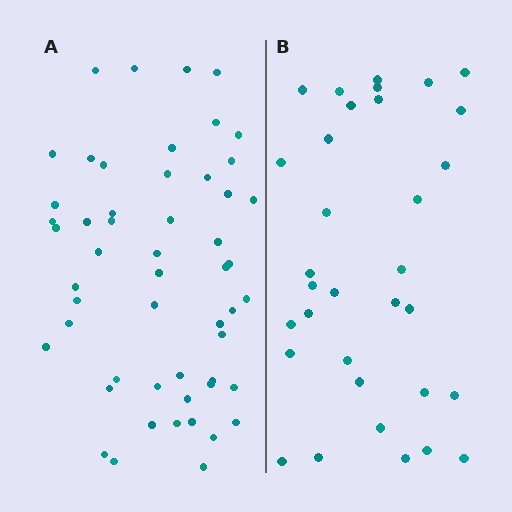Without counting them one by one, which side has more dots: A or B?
Region A (the left region) has more dots.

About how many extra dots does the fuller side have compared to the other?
Region A has approximately 20 more dots than region B.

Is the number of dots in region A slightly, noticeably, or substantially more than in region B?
Region A has substantially more. The ratio is roughly 1.6 to 1.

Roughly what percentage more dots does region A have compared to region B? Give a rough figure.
About 60% more.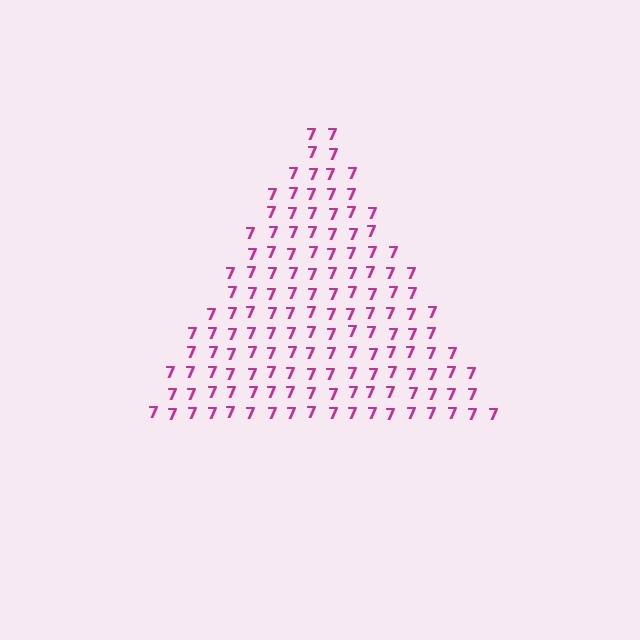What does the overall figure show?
The overall figure shows a triangle.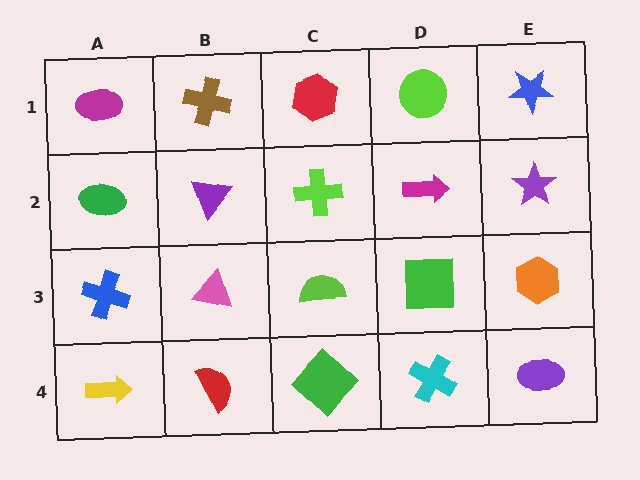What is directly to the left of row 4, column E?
A cyan cross.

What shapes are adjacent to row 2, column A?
A magenta ellipse (row 1, column A), a blue cross (row 3, column A), a purple triangle (row 2, column B).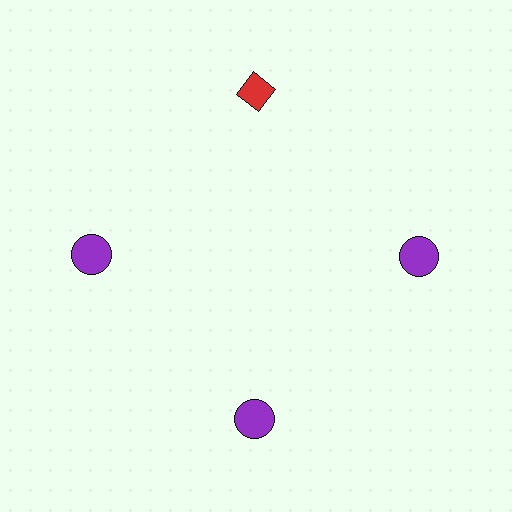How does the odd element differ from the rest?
It differs in both color (red instead of purple) and shape (diamond instead of circle).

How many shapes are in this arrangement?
There are 4 shapes arranged in a ring pattern.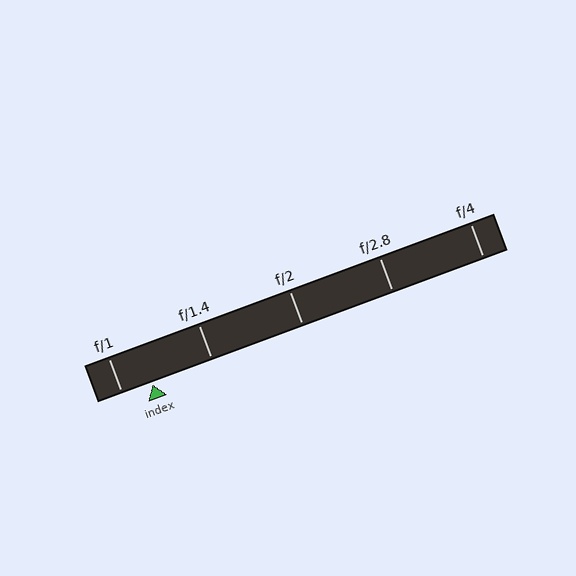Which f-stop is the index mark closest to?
The index mark is closest to f/1.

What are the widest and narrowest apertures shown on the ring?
The widest aperture shown is f/1 and the narrowest is f/4.